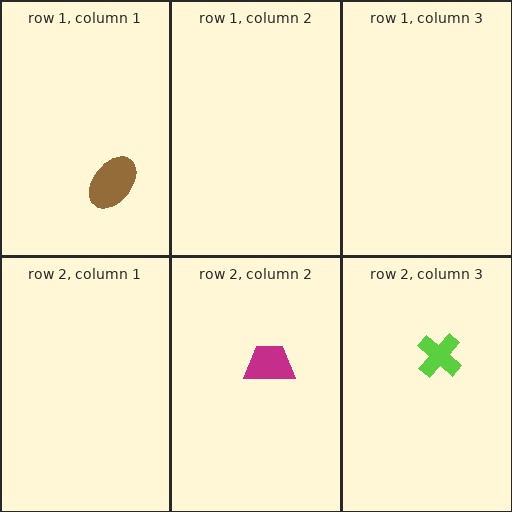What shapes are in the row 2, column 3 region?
The lime cross.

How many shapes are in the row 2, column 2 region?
1.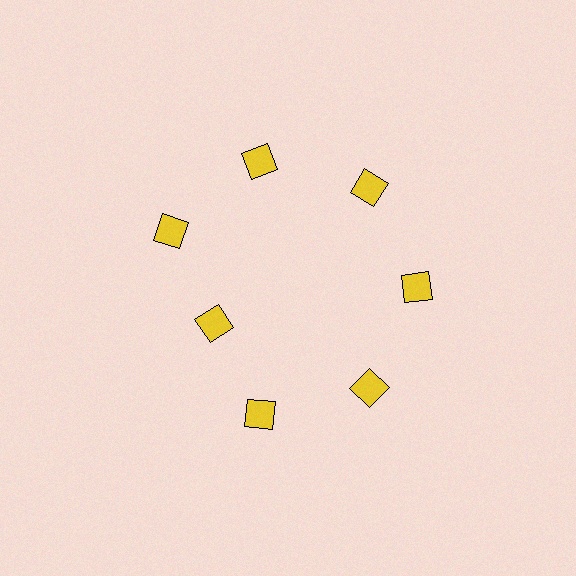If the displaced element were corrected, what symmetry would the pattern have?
It would have 7-fold rotational symmetry — the pattern would map onto itself every 51 degrees.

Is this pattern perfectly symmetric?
No. The 7 yellow diamonds are arranged in a ring, but one element near the 8 o'clock position is pulled inward toward the center, breaking the 7-fold rotational symmetry.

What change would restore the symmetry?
The symmetry would be restored by moving it outward, back onto the ring so that all 7 diamonds sit at equal angles and equal distance from the center.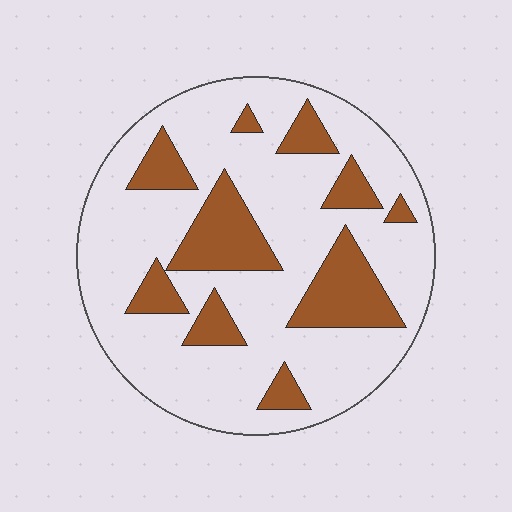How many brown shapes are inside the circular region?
10.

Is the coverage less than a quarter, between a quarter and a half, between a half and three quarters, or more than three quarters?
Less than a quarter.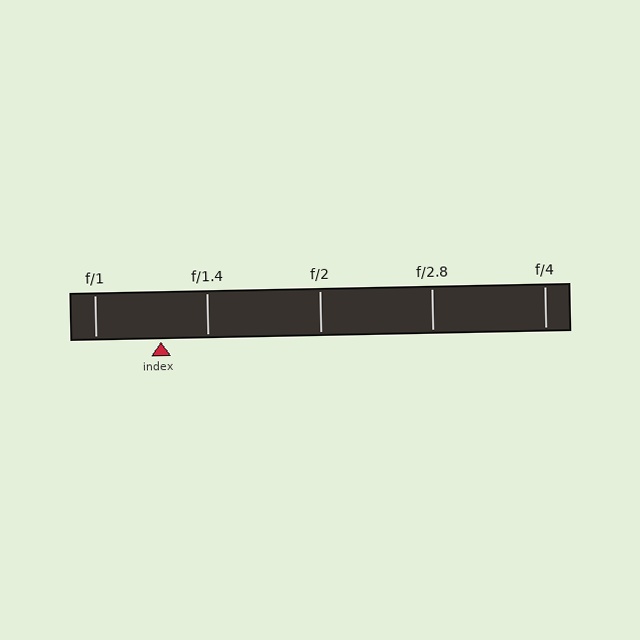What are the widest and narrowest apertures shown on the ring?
The widest aperture shown is f/1 and the narrowest is f/4.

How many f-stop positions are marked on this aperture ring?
There are 5 f-stop positions marked.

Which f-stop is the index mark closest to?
The index mark is closest to f/1.4.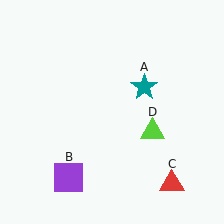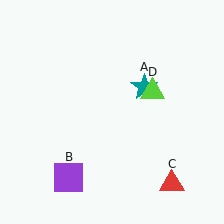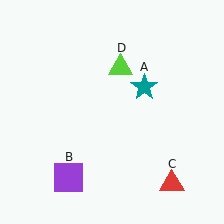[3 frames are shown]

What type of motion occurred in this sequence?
The lime triangle (object D) rotated counterclockwise around the center of the scene.